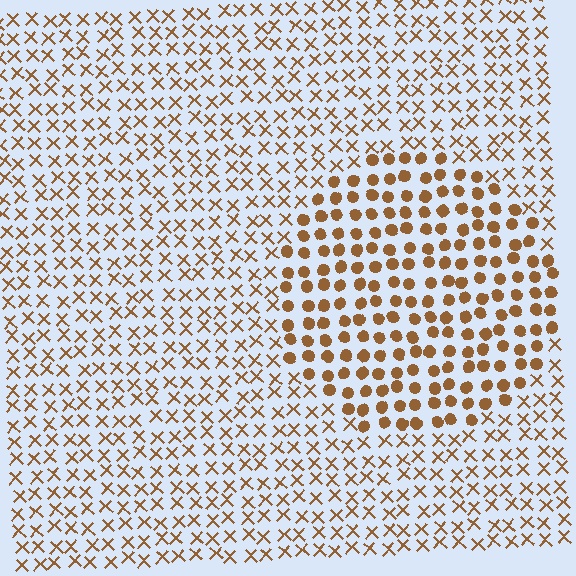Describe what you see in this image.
The image is filled with small brown elements arranged in a uniform grid. A circle-shaped region contains circles, while the surrounding area contains X marks. The boundary is defined purely by the change in element shape.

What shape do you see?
I see a circle.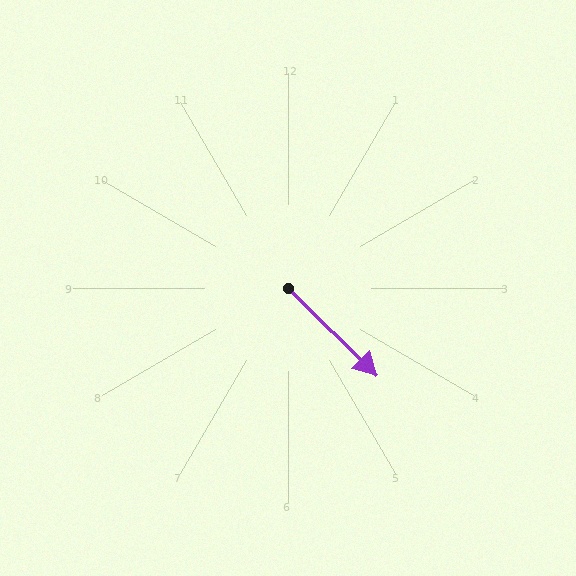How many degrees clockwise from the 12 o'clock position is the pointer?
Approximately 135 degrees.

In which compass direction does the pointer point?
Southeast.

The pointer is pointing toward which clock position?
Roughly 4 o'clock.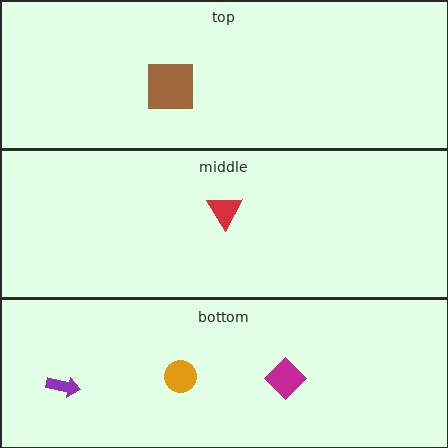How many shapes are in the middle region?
1.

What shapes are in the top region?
The brown square.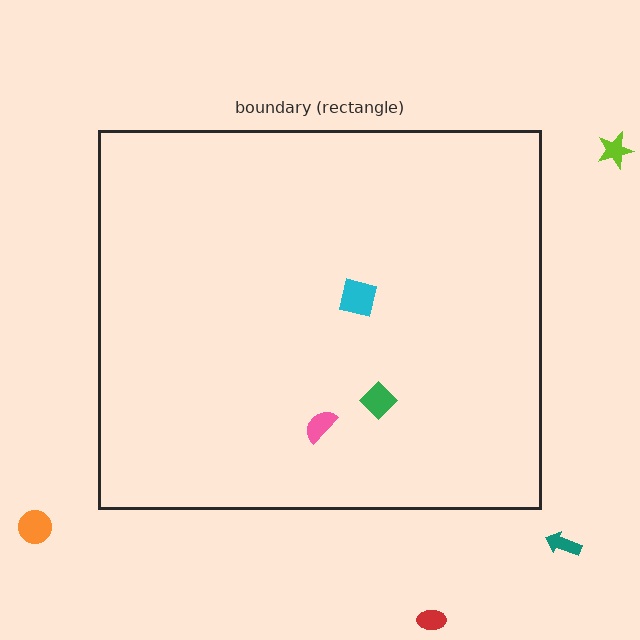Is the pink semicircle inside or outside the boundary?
Inside.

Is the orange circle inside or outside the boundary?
Outside.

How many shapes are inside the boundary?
3 inside, 4 outside.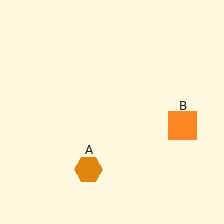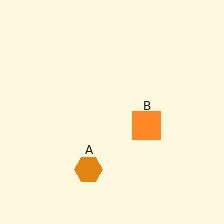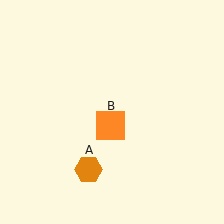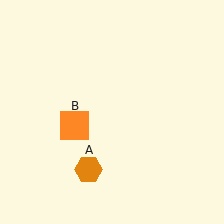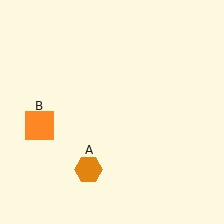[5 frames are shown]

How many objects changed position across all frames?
1 object changed position: orange square (object B).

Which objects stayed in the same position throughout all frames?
Orange hexagon (object A) remained stationary.